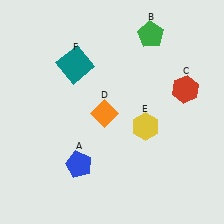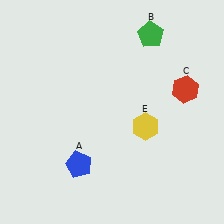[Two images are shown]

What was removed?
The orange diamond (D), the teal square (F) were removed in Image 2.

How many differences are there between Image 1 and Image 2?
There are 2 differences between the two images.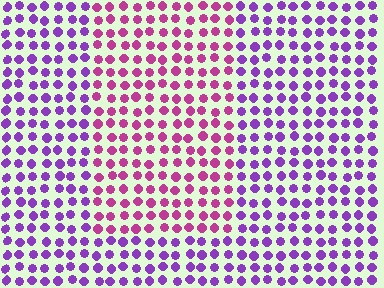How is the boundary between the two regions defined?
The boundary is defined purely by a slight shift in hue (about 40 degrees). Spacing, size, and orientation are identical on both sides.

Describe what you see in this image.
The image is filled with small purple elements in a uniform arrangement. A rectangle-shaped region is visible where the elements are tinted to a slightly different hue, forming a subtle color boundary.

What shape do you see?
I see a rectangle.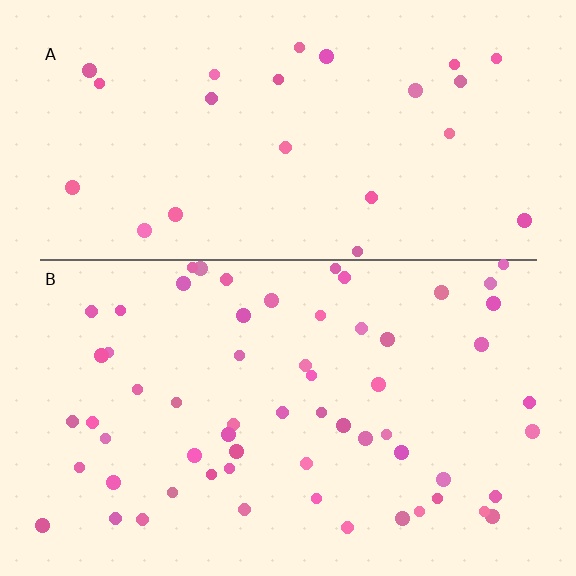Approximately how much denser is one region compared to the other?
Approximately 2.5× — region B over region A.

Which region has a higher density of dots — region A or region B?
B (the bottom).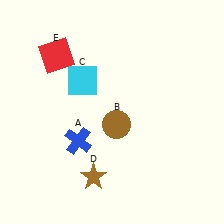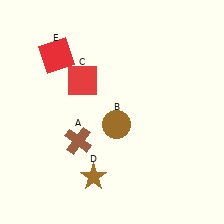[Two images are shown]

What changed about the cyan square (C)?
In Image 1, C is cyan. In Image 2, it changed to red.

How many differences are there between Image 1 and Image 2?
There are 2 differences between the two images.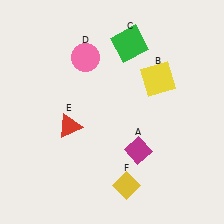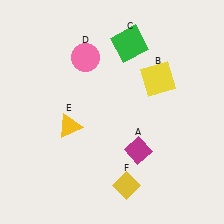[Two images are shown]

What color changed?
The triangle (E) changed from red in Image 1 to yellow in Image 2.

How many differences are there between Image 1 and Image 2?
There is 1 difference between the two images.